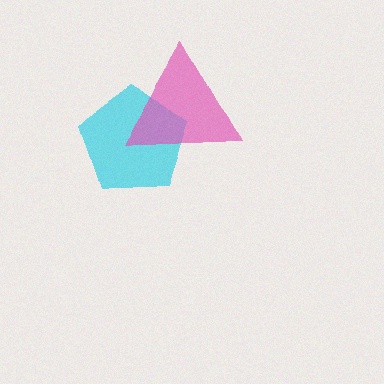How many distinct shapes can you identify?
There are 2 distinct shapes: a cyan pentagon, a pink triangle.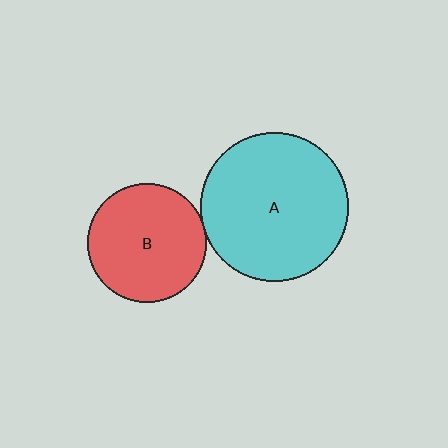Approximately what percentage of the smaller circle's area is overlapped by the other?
Approximately 5%.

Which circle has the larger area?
Circle A (cyan).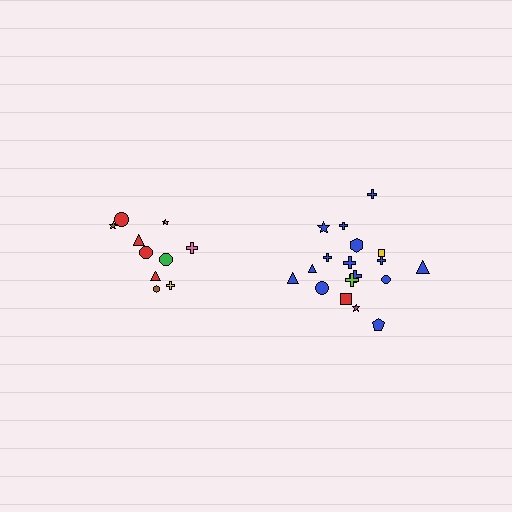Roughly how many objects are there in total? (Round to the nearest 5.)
Roughly 30 objects in total.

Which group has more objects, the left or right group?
The right group.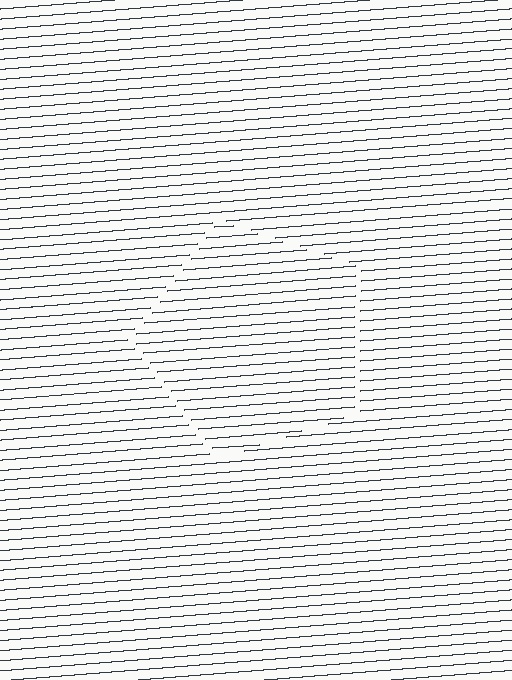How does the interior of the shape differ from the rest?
The interior of the shape contains the same grating, shifted by half a period — the contour is defined by the phase discontinuity where line-ends from the inner and outer gratings abut.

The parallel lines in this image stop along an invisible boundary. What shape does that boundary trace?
An illusory pentagon. The interior of the shape contains the same grating, shifted by half a period — the contour is defined by the phase discontinuity where line-ends from the inner and outer gratings abut.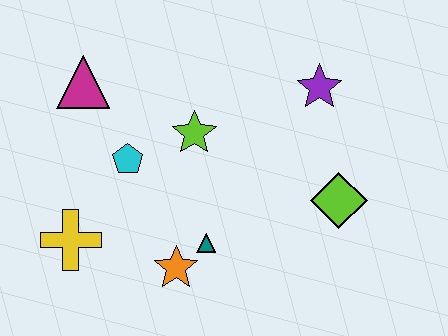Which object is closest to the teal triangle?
The orange star is closest to the teal triangle.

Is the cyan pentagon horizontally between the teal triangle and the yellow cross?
Yes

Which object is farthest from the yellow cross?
The purple star is farthest from the yellow cross.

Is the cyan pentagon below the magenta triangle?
Yes